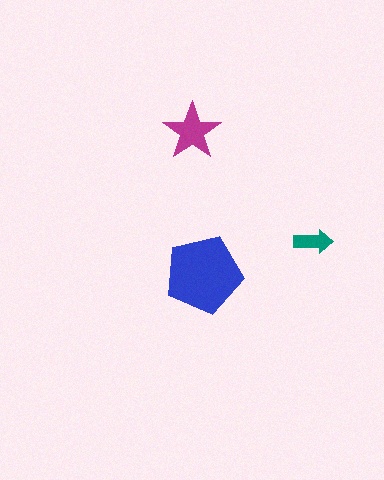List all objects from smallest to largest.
The teal arrow, the magenta star, the blue pentagon.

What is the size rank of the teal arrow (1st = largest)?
3rd.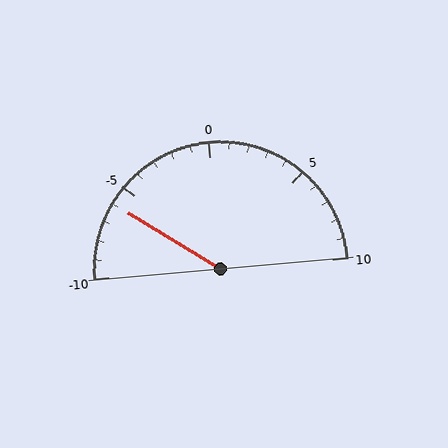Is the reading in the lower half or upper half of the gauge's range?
The reading is in the lower half of the range (-10 to 10).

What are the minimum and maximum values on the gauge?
The gauge ranges from -10 to 10.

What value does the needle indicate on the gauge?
The needle indicates approximately -6.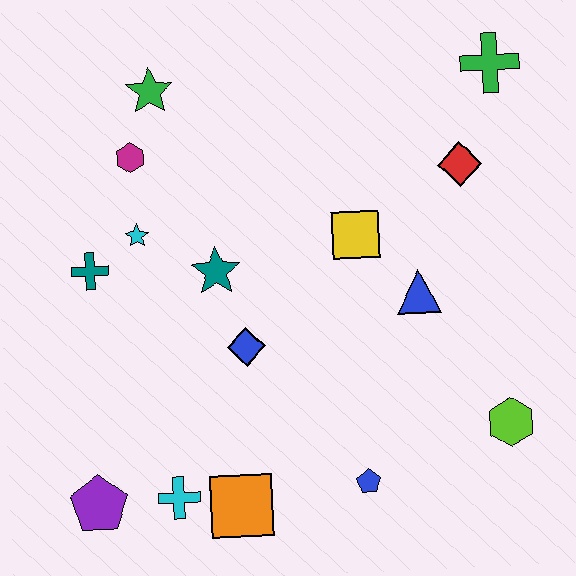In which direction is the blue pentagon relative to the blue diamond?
The blue pentagon is below the blue diamond.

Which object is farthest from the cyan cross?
The green cross is farthest from the cyan cross.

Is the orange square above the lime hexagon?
No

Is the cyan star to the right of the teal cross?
Yes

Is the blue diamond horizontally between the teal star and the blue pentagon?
Yes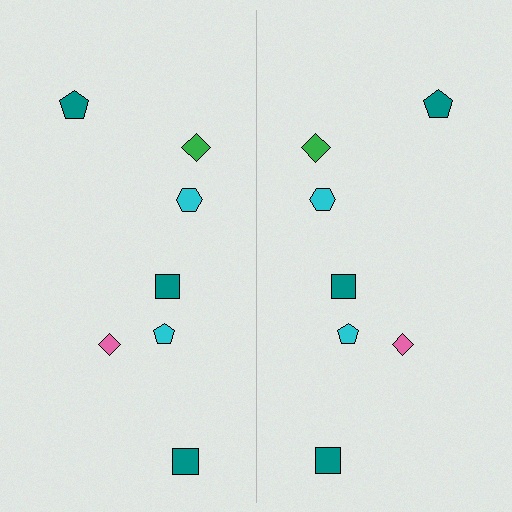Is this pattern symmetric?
Yes, this pattern has bilateral (reflection) symmetry.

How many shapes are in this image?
There are 14 shapes in this image.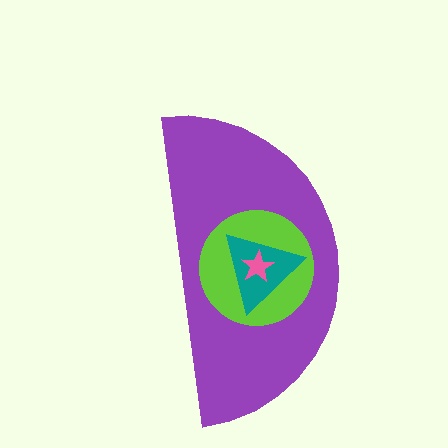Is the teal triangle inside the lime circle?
Yes.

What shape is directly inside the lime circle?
The teal triangle.